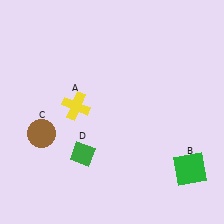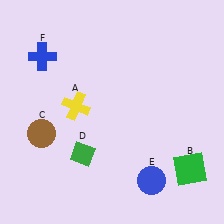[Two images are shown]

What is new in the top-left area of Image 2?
A blue cross (F) was added in the top-left area of Image 2.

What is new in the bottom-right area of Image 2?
A blue circle (E) was added in the bottom-right area of Image 2.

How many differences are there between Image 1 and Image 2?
There are 2 differences between the two images.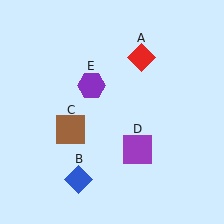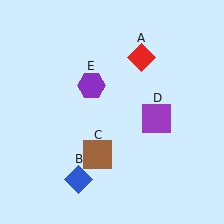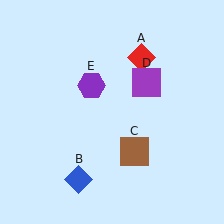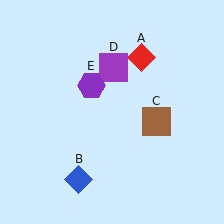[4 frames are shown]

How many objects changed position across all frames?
2 objects changed position: brown square (object C), purple square (object D).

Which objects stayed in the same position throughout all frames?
Red diamond (object A) and blue diamond (object B) and purple hexagon (object E) remained stationary.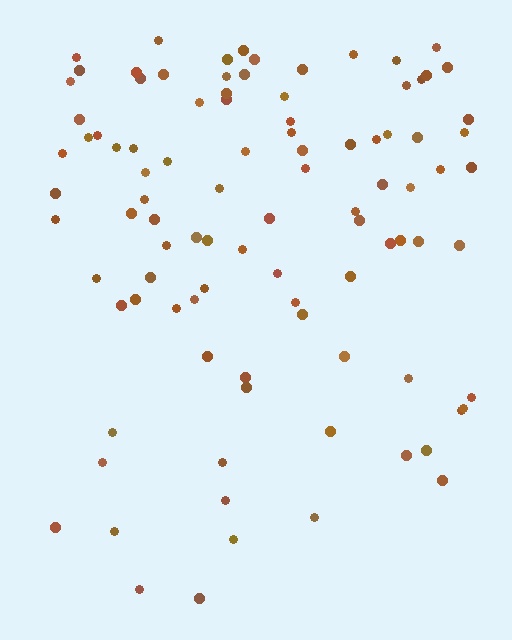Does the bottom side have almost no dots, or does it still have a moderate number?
Still a moderate number, just noticeably fewer than the top.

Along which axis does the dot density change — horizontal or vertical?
Vertical.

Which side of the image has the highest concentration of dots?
The top.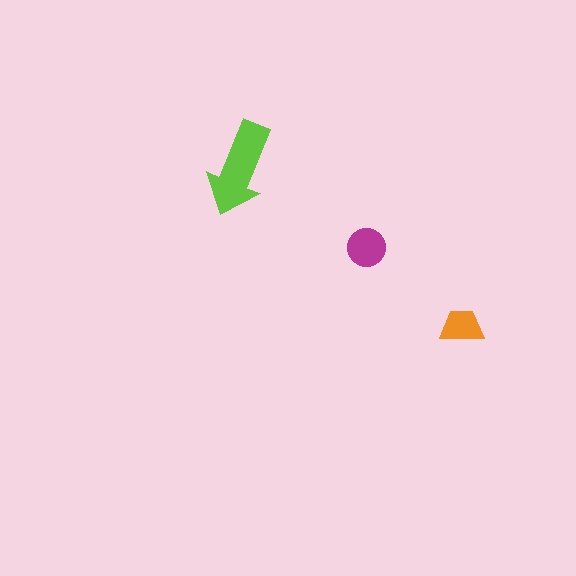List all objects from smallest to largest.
The orange trapezoid, the magenta circle, the lime arrow.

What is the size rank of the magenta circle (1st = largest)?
2nd.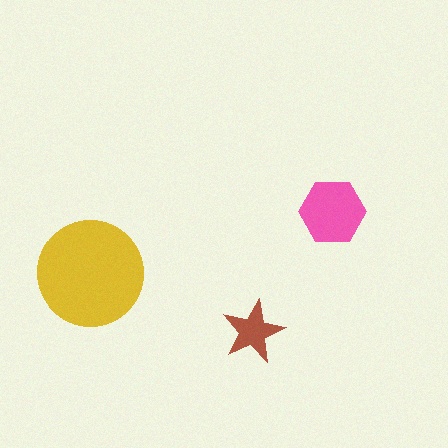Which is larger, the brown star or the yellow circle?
The yellow circle.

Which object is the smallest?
The brown star.